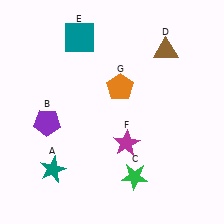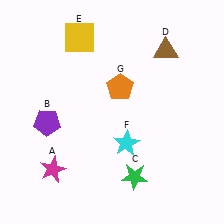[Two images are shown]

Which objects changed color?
A changed from teal to magenta. E changed from teal to yellow. F changed from magenta to cyan.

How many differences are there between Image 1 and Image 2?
There are 3 differences between the two images.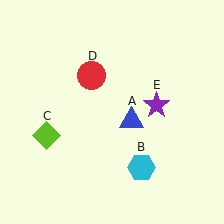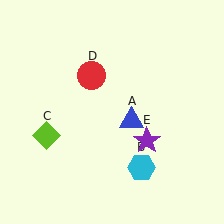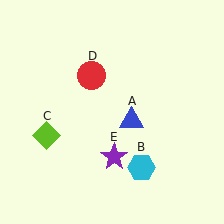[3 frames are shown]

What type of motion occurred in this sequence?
The purple star (object E) rotated clockwise around the center of the scene.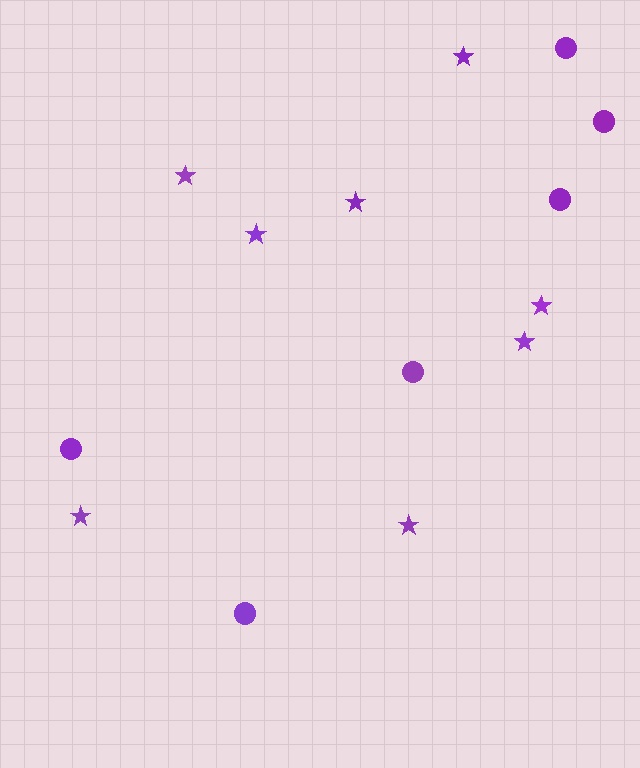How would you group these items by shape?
There are 2 groups: one group of stars (8) and one group of circles (6).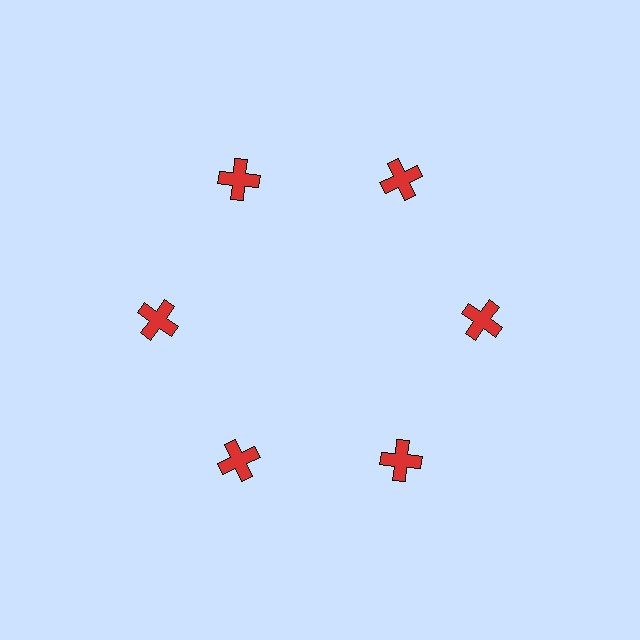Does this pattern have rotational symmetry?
Yes, this pattern has 6-fold rotational symmetry. It looks the same after rotating 60 degrees around the center.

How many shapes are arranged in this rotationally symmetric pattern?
There are 6 shapes, arranged in 6 groups of 1.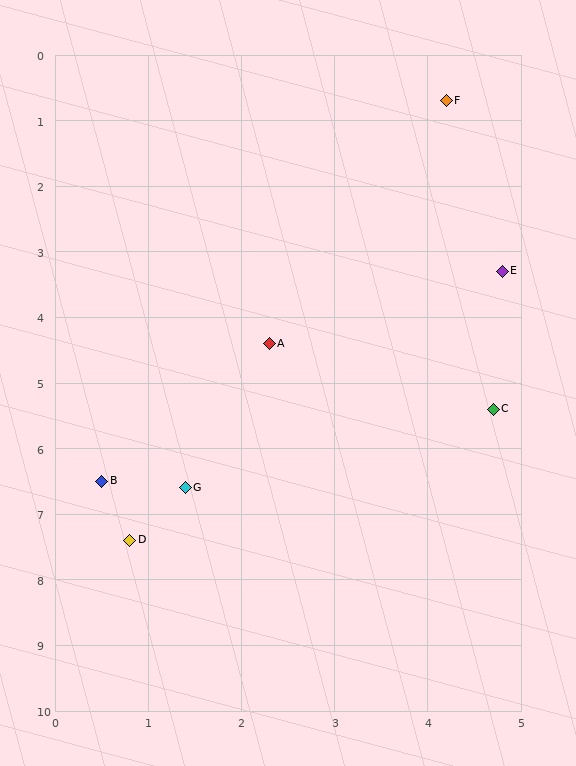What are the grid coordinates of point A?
Point A is at approximately (2.3, 4.4).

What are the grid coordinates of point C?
Point C is at approximately (4.7, 5.4).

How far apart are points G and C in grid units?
Points G and C are about 3.5 grid units apart.